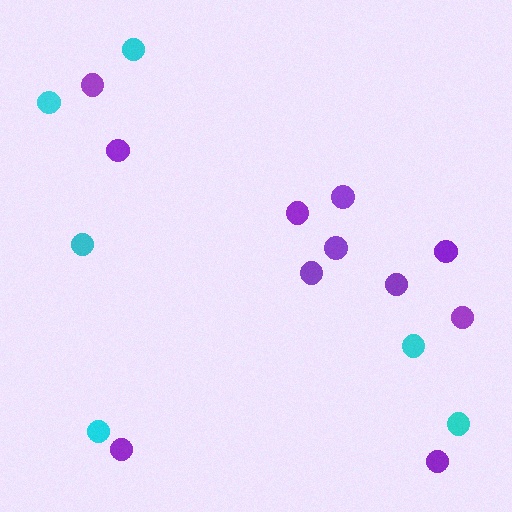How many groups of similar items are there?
There are 2 groups: one group of cyan circles (6) and one group of purple circles (11).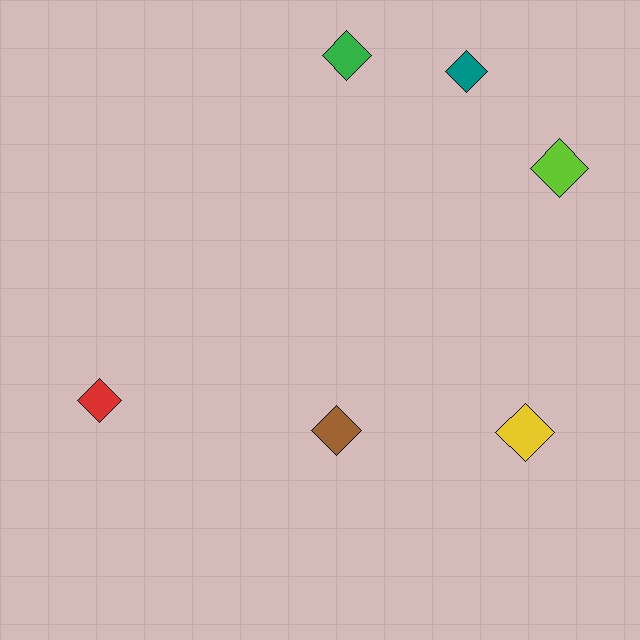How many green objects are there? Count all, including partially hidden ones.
There is 1 green object.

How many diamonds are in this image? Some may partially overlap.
There are 6 diamonds.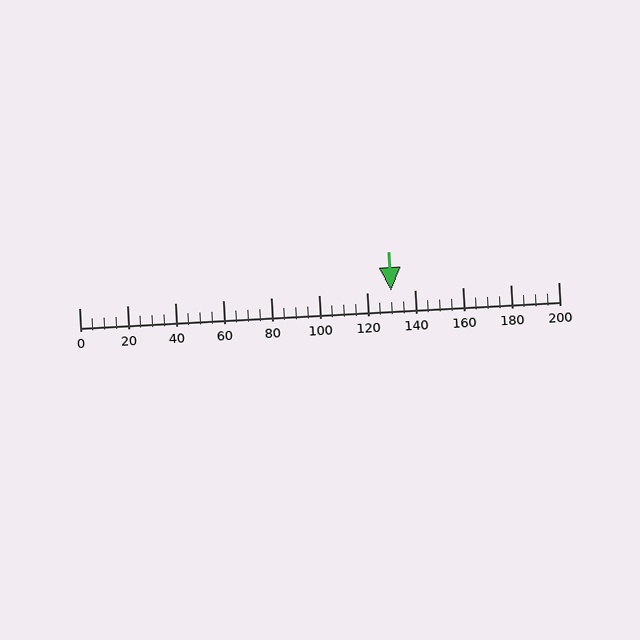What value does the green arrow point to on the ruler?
The green arrow points to approximately 130.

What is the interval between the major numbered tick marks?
The major tick marks are spaced 20 units apart.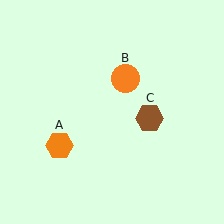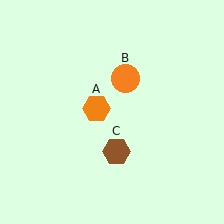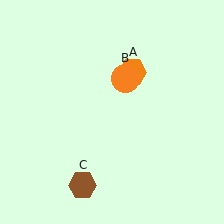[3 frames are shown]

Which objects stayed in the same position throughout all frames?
Orange circle (object B) remained stationary.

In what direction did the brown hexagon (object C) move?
The brown hexagon (object C) moved down and to the left.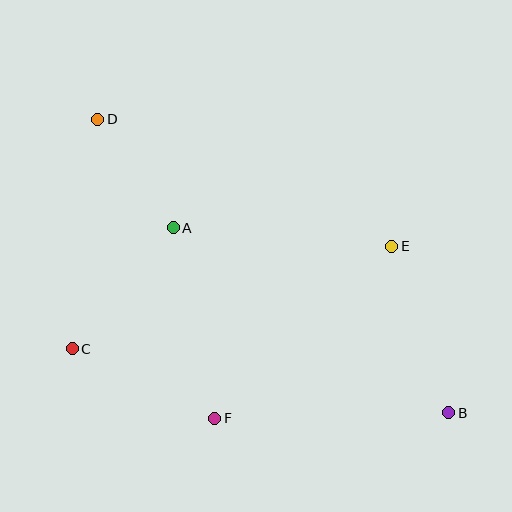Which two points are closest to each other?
Points A and D are closest to each other.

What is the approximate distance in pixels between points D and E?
The distance between D and E is approximately 320 pixels.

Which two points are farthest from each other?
Points B and D are farthest from each other.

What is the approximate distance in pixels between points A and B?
The distance between A and B is approximately 332 pixels.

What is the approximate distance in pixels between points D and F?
The distance between D and F is approximately 321 pixels.